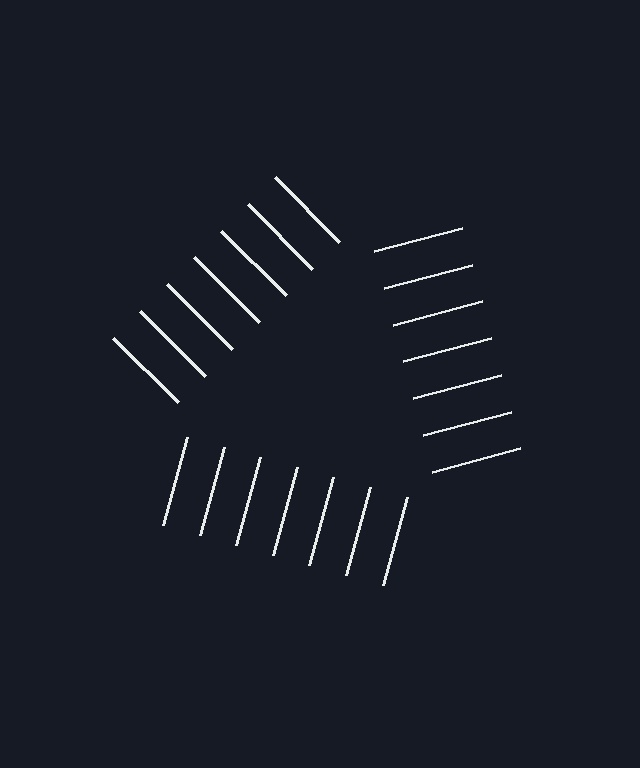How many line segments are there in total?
21 — 7 along each of the 3 edges.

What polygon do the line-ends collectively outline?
An illusory triangle — the line segments terminate on its edges but no continuous stroke is drawn.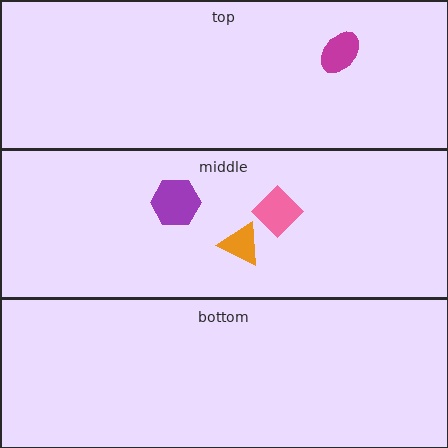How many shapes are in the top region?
1.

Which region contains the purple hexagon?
The middle region.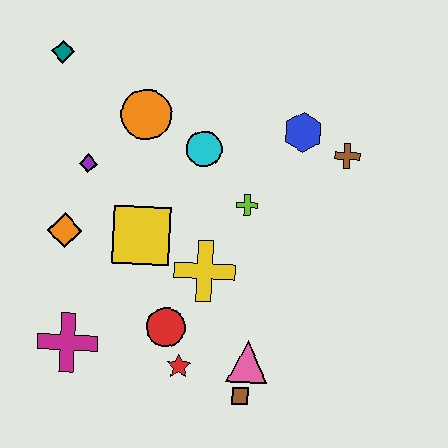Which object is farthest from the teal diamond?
The brown square is farthest from the teal diamond.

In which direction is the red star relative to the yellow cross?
The red star is below the yellow cross.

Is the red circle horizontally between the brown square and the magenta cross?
Yes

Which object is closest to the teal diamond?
The orange circle is closest to the teal diamond.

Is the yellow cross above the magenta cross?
Yes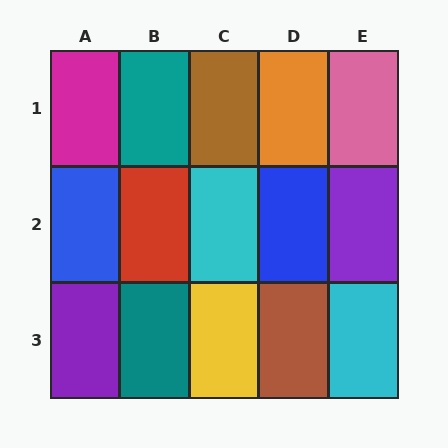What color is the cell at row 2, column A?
Blue.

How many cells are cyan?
2 cells are cyan.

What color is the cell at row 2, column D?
Blue.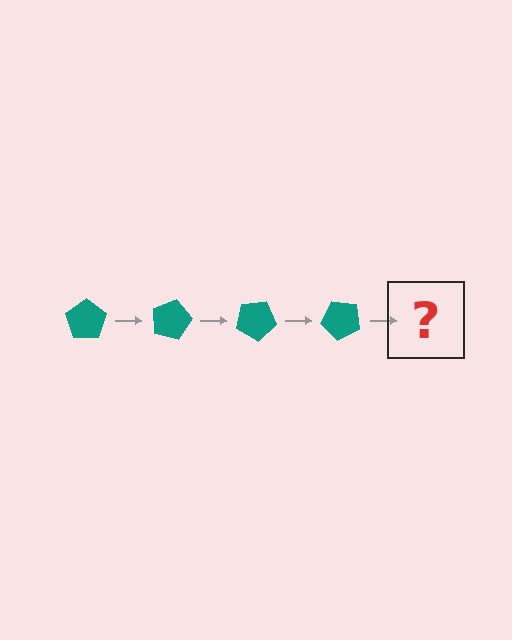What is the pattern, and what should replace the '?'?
The pattern is that the pentagon rotates 15 degrees each step. The '?' should be a teal pentagon rotated 60 degrees.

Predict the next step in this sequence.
The next step is a teal pentagon rotated 60 degrees.